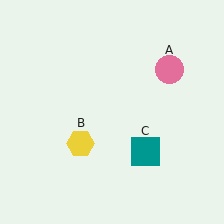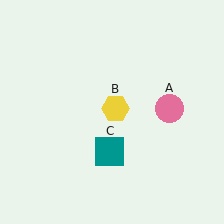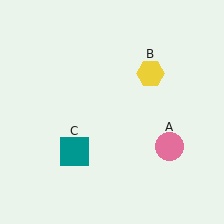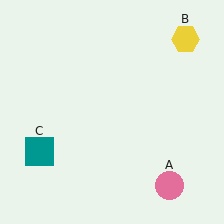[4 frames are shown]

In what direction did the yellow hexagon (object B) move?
The yellow hexagon (object B) moved up and to the right.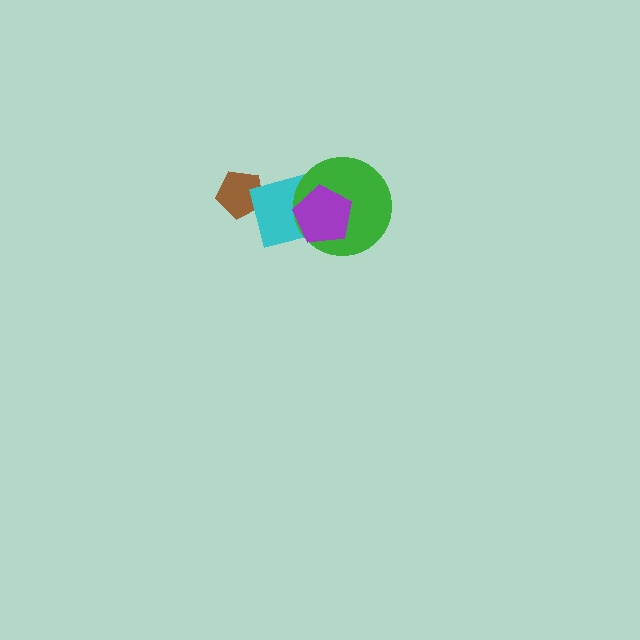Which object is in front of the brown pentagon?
The cyan square is in front of the brown pentagon.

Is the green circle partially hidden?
Yes, it is partially covered by another shape.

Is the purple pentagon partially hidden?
No, no other shape covers it.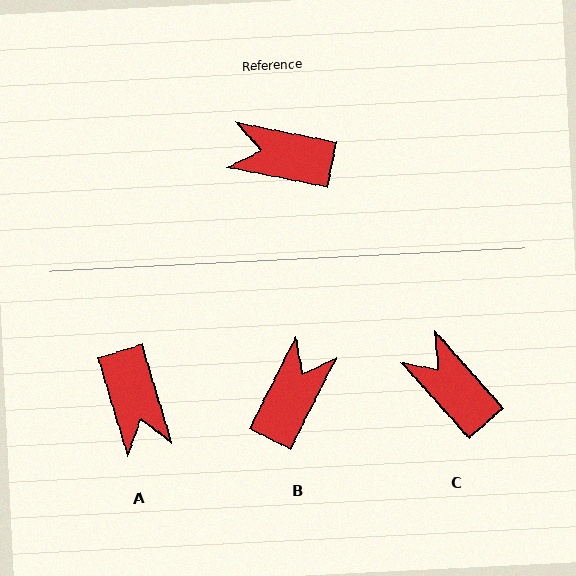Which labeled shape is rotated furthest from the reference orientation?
A, about 118 degrees away.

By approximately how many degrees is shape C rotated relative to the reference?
Approximately 37 degrees clockwise.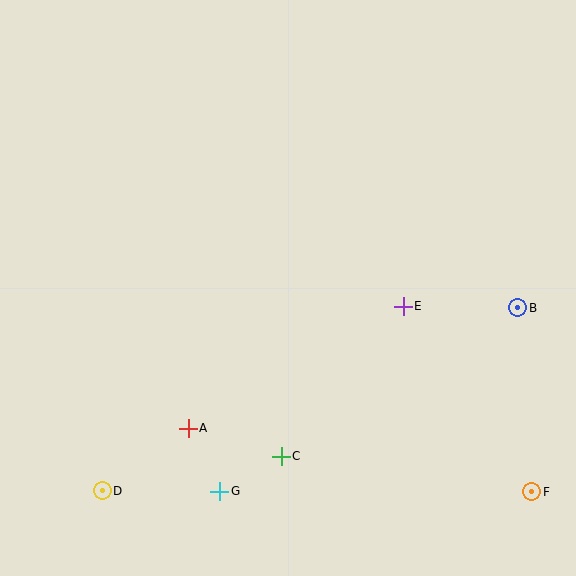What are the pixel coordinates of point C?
Point C is at (281, 456).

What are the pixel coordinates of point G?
Point G is at (220, 491).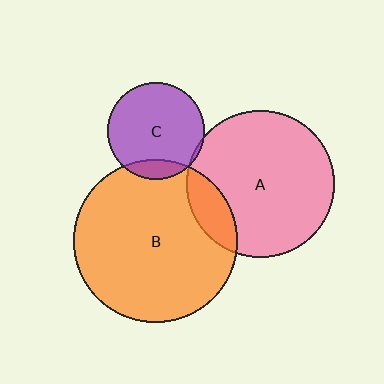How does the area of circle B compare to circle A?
Approximately 1.2 times.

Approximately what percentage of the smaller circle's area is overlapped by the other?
Approximately 5%.